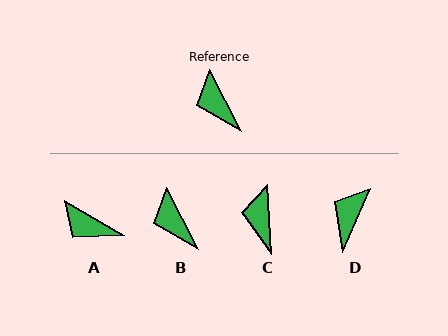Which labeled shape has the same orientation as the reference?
B.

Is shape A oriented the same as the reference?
No, it is off by about 32 degrees.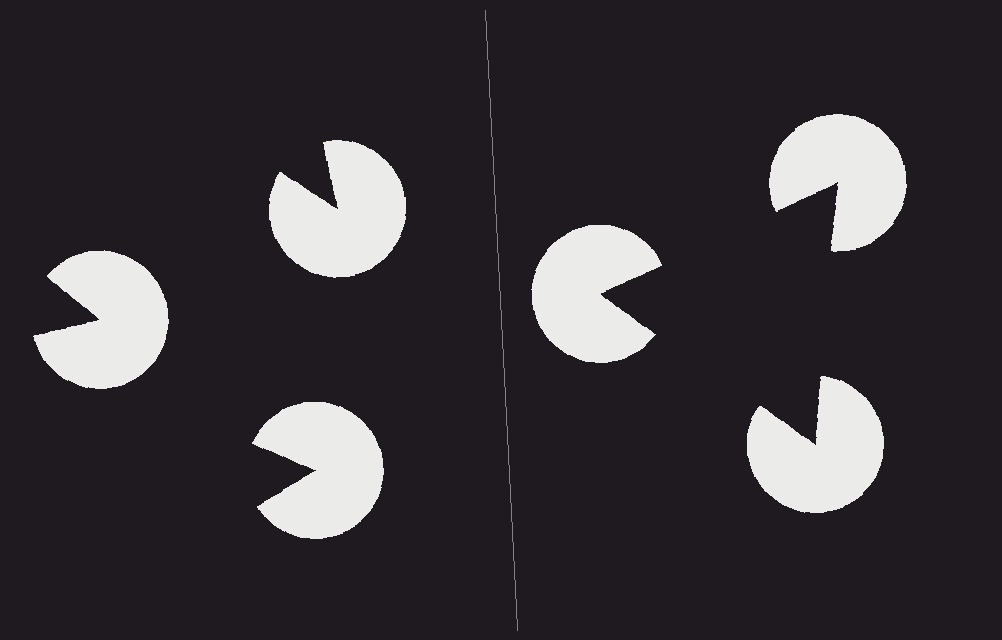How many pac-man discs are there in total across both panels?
6 — 3 on each side.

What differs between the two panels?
The pac-man discs are positioned identically on both sides; only the wedge orientations differ. On the right they align to a triangle; on the left they are misaligned.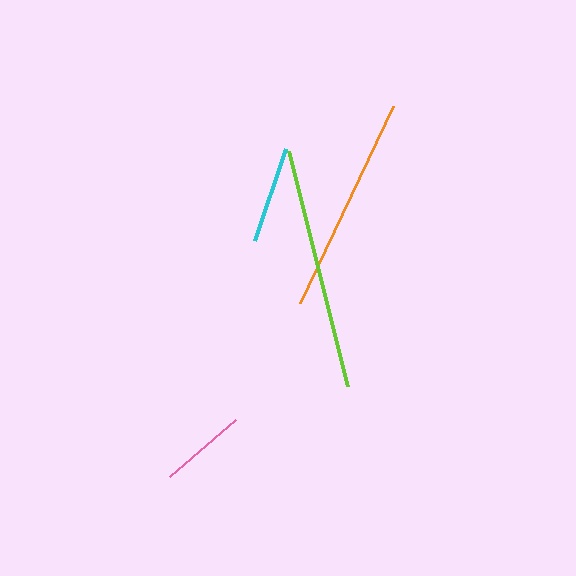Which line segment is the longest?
The lime line is the longest at approximately 242 pixels.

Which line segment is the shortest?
The pink line is the shortest at approximately 87 pixels.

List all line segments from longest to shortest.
From longest to shortest: lime, orange, cyan, pink.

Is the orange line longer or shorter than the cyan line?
The orange line is longer than the cyan line.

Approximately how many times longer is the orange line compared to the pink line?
The orange line is approximately 2.5 times the length of the pink line.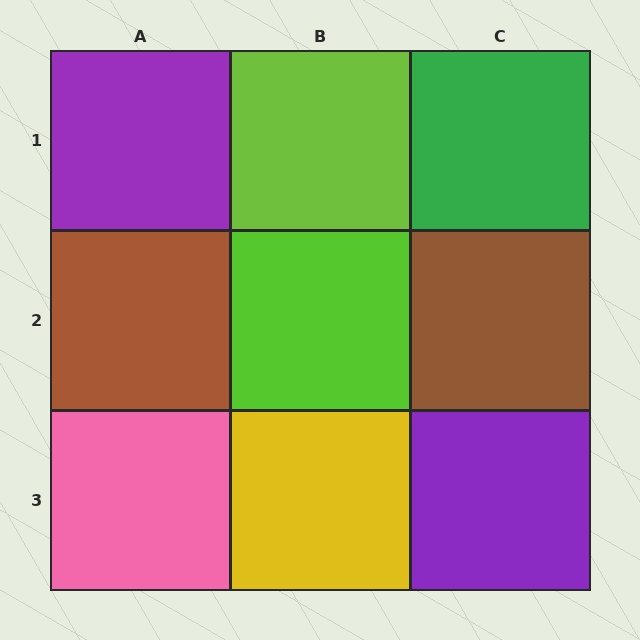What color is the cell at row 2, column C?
Brown.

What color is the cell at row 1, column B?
Lime.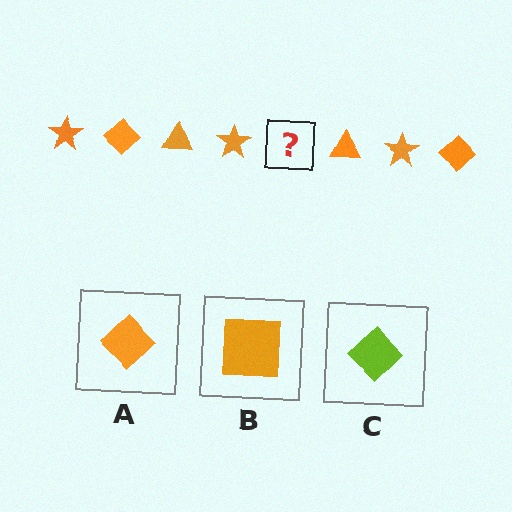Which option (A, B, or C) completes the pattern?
A.